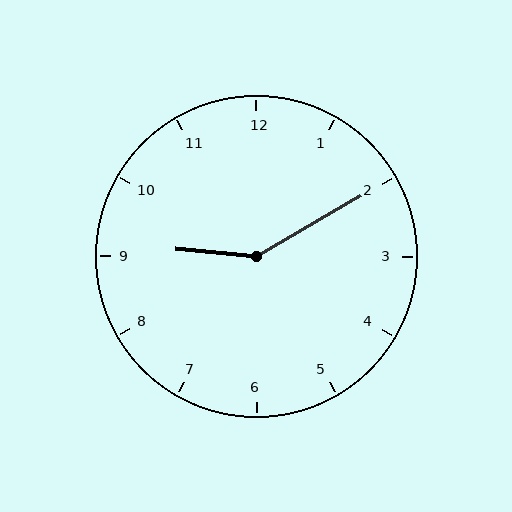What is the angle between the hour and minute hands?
Approximately 145 degrees.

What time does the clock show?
9:10.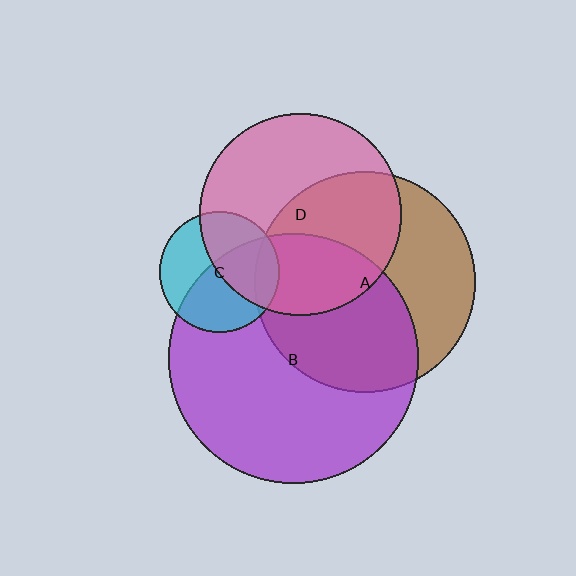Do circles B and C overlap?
Yes.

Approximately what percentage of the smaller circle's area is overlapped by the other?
Approximately 55%.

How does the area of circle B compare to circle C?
Approximately 4.3 times.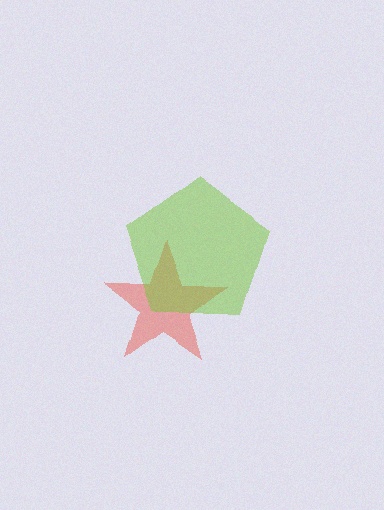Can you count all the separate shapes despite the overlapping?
Yes, there are 2 separate shapes.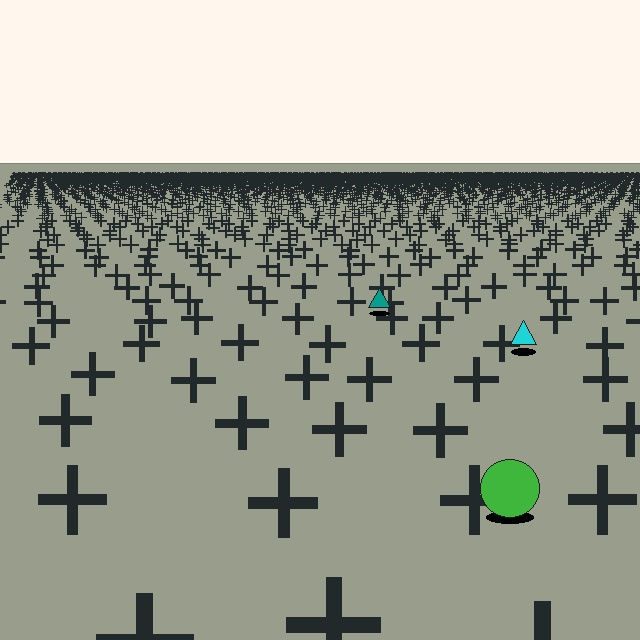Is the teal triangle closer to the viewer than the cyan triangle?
No. The cyan triangle is closer — you can tell from the texture gradient: the ground texture is coarser near it.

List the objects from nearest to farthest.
From nearest to farthest: the green circle, the cyan triangle, the teal triangle.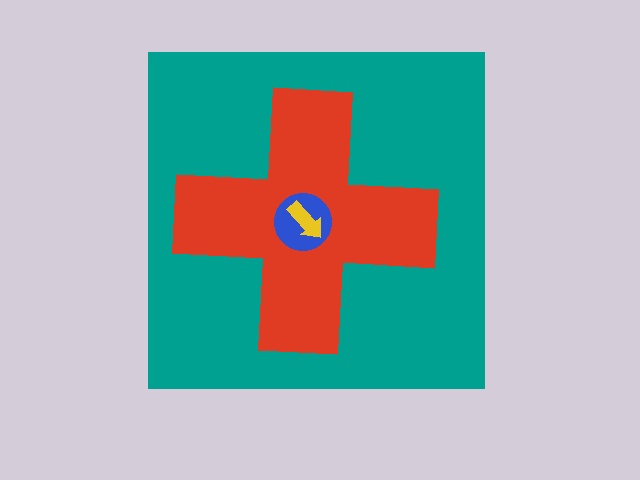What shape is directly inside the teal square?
The red cross.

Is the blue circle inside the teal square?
Yes.